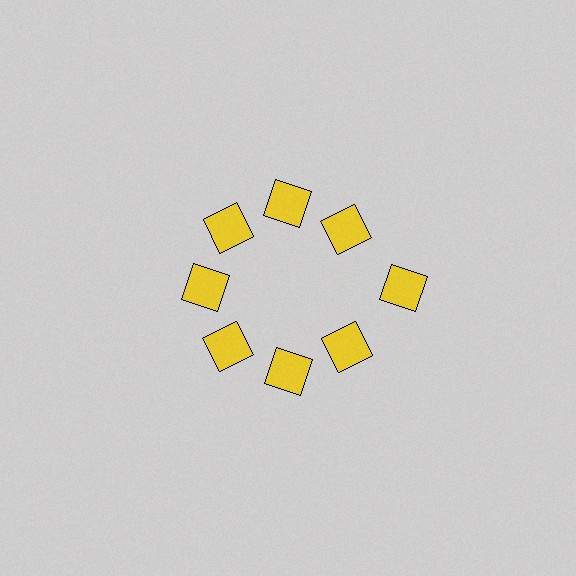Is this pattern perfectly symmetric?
No. The 8 yellow squares are arranged in a ring, but one element near the 3 o'clock position is pushed outward from the center, breaking the 8-fold rotational symmetry.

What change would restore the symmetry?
The symmetry would be restored by moving it inward, back onto the ring so that all 8 squares sit at equal angles and equal distance from the center.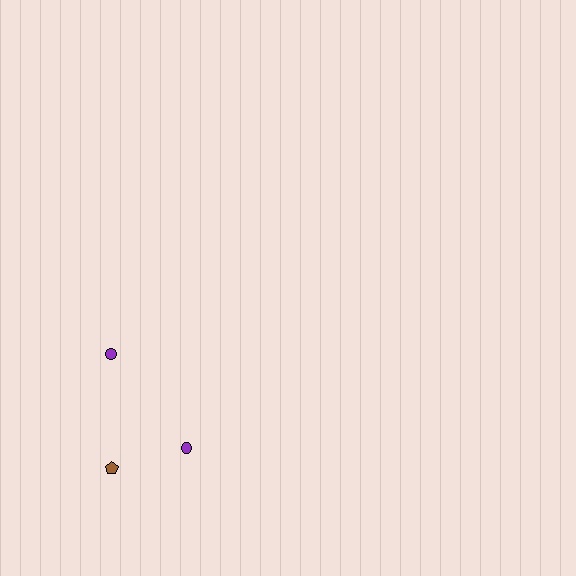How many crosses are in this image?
There are no crosses.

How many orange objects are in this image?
There are no orange objects.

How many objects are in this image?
There are 3 objects.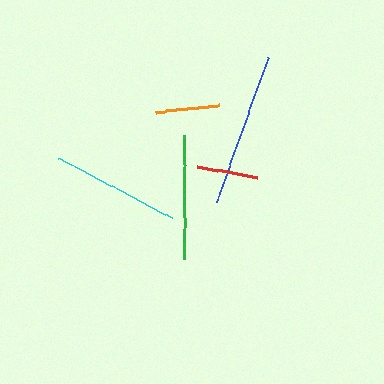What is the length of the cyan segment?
The cyan segment is approximately 129 pixels long.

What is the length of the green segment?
The green segment is approximately 124 pixels long.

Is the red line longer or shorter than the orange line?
The orange line is longer than the red line.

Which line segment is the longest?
The blue line is the longest at approximately 154 pixels.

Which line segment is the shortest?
The red line is the shortest at approximately 61 pixels.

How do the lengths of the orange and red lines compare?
The orange and red lines are approximately the same length.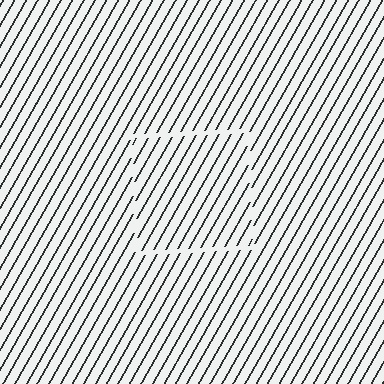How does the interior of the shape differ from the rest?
The interior of the shape contains the same grating, shifted by half a period — the contour is defined by the phase discontinuity where line-ends from the inner and outer gratings abut.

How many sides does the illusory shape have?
4 sides — the line-ends trace a square.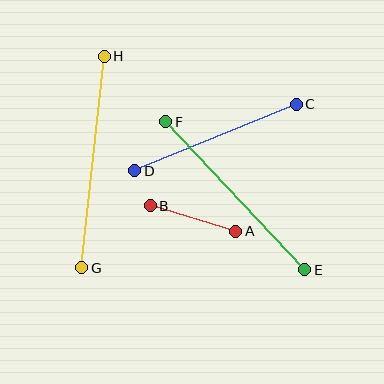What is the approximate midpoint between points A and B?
The midpoint is at approximately (193, 219) pixels.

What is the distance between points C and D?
The distance is approximately 175 pixels.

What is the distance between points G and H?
The distance is approximately 213 pixels.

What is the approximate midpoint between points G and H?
The midpoint is at approximately (93, 162) pixels.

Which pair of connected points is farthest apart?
Points G and H are farthest apart.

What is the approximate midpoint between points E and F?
The midpoint is at approximately (235, 196) pixels.